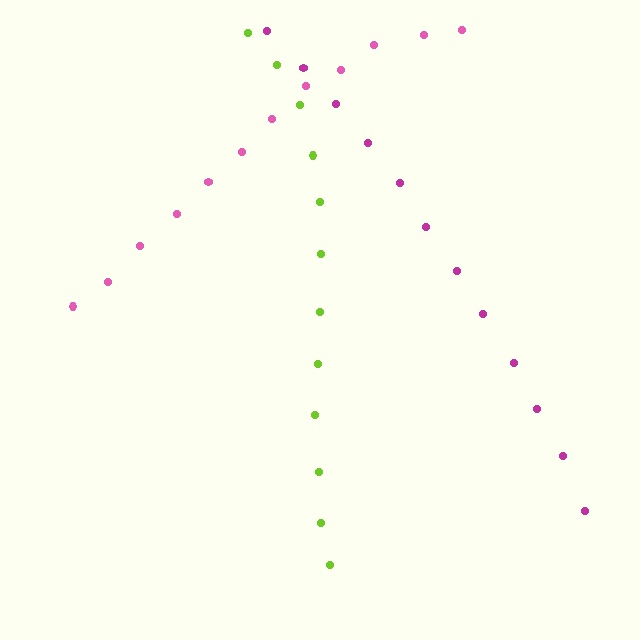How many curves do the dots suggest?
There are 3 distinct paths.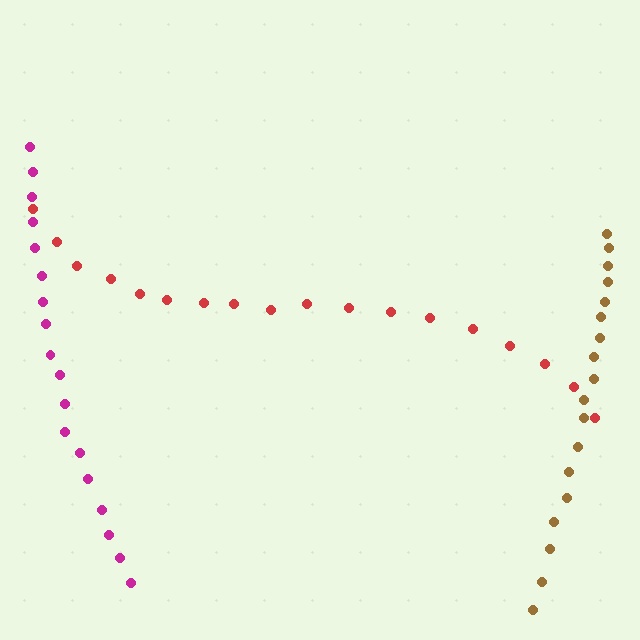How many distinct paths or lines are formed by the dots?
There are 3 distinct paths.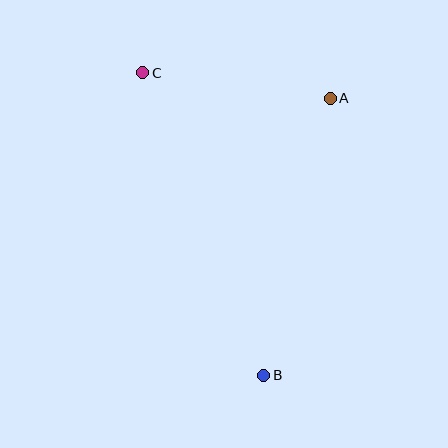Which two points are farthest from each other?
Points B and C are farthest from each other.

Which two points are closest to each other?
Points A and C are closest to each other.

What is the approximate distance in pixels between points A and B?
The distance between A and B is approximately 285 pixels.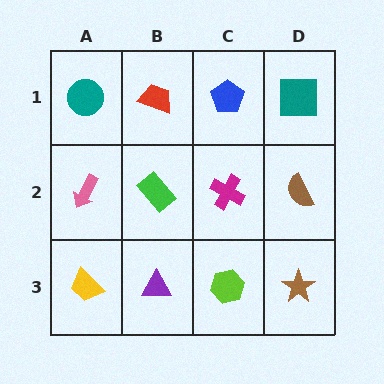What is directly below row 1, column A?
A pink arrow.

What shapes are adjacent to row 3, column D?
A brown semicircle (row 2, column D), a lime hexagon (row 3, column C).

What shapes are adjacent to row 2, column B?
A red trapezoid (row 1, column B), a purple triangle (row 3, column B), a pink arrow (row 2, column A), a magenta cross (row 2, column C).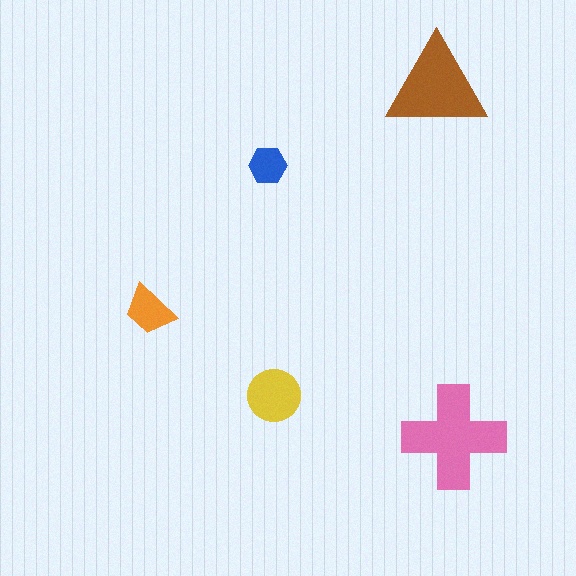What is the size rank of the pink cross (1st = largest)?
1st.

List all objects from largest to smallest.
The pink cross, the brown triangle, the yellow circle, the orange trapezoid, the blue hexagon.